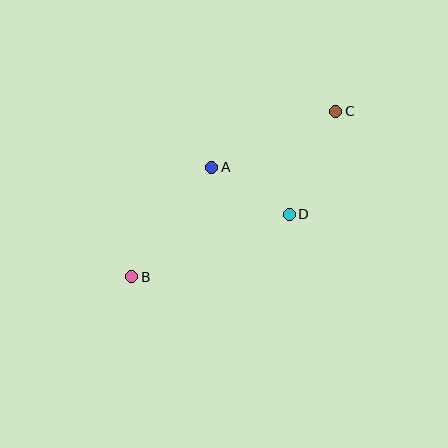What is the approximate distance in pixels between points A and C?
The distance between A and C is approximately 136 pixels.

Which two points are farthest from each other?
Points B and C are farthest from each other.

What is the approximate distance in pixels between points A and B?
The distance between A and B is approximately 135 pixels.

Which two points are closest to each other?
Points A and D are closest to each other.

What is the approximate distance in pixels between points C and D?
The distance between C and D is approximately 113 pixels.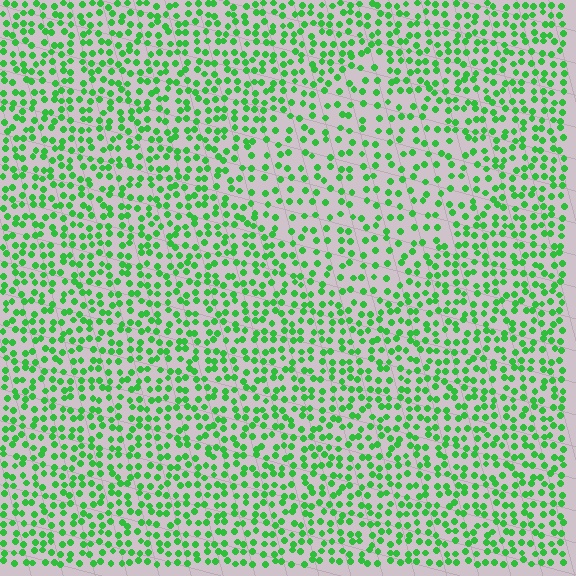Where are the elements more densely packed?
The elements are more densely packed outside the diamond boundary.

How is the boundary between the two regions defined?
The boundary is defined by a change in element density (approximately 1.7x ratio). All elements are the same color, size, and shape.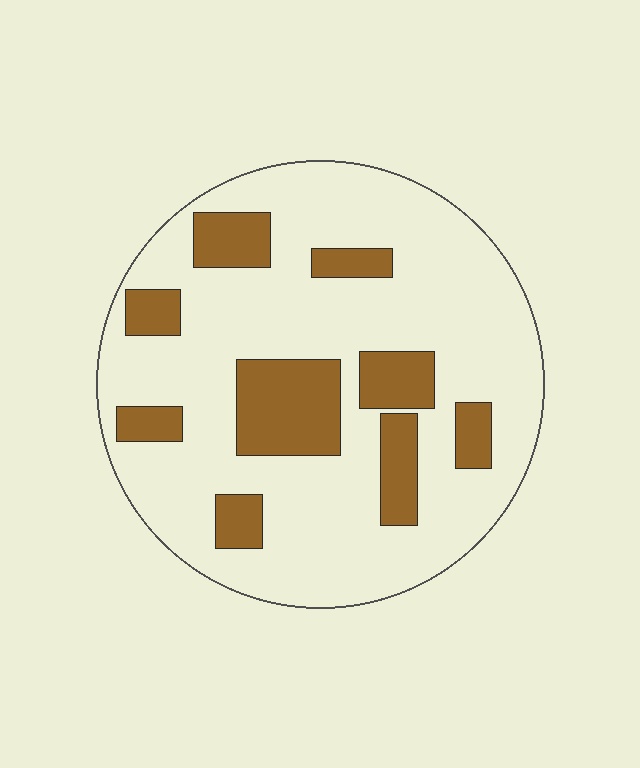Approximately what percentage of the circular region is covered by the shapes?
Approximately 25%.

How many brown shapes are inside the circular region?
9.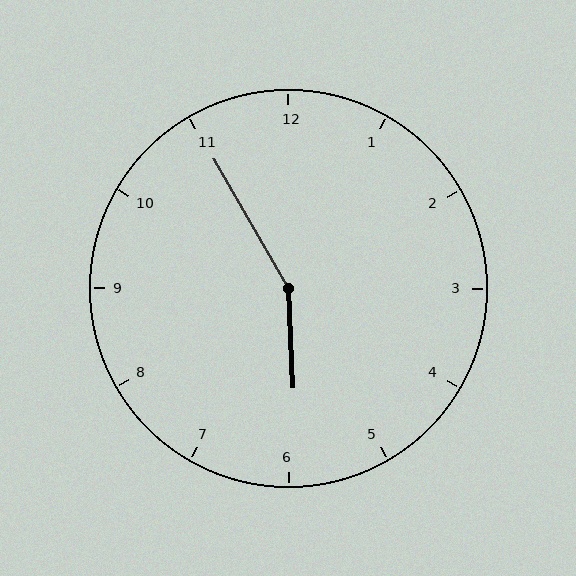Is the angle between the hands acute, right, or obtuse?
It is obtuse.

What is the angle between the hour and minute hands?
Approximately 152 degrees.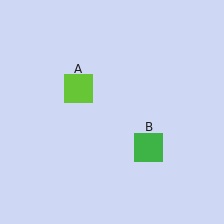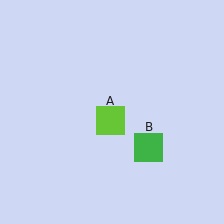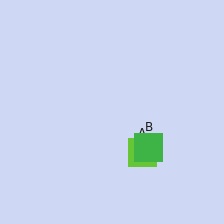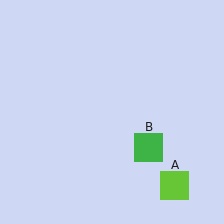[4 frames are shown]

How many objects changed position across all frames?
1 object changed position: lime square (object A).